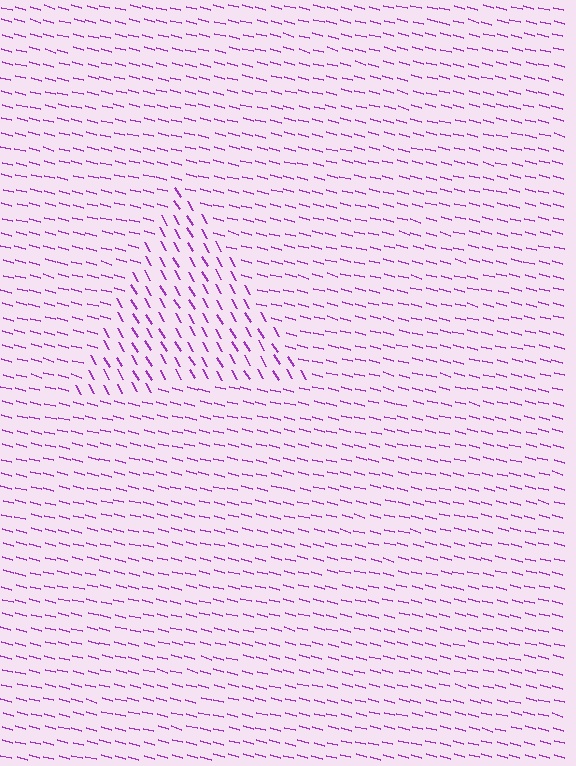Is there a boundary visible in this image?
Yes, there is a texture boundary formed by a change in line orientation.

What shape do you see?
I see a triangle.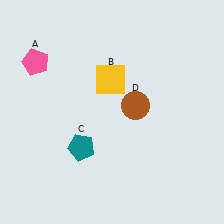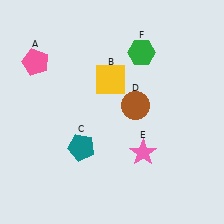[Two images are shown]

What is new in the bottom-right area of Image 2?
A pink star (E) was added in the bottom-right area of Image 2.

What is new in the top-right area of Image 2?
A green hexagon (F) was added in the top-right area of Image 2.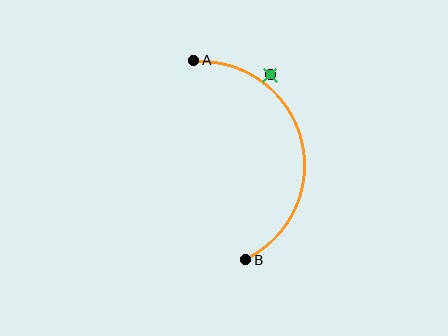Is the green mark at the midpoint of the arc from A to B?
No — the green mark does not lie on the arc at all. It sits slightly outside the curve.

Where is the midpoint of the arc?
The arc midpoint is the point on the curve farthest from the straight line joining A and B. It sits to the right of that line.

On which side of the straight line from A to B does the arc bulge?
The arc bulges to the right of the straight line connecting A and B.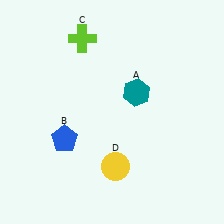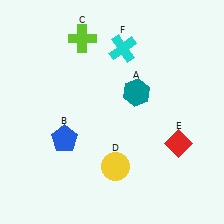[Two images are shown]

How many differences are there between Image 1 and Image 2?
There are 2 differences between the two images.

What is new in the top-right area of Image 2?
A cyan cross (F) was added in the top-right area of Image 2.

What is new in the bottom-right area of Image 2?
A red diamond (E) was added in the bottom-right area of Image 2.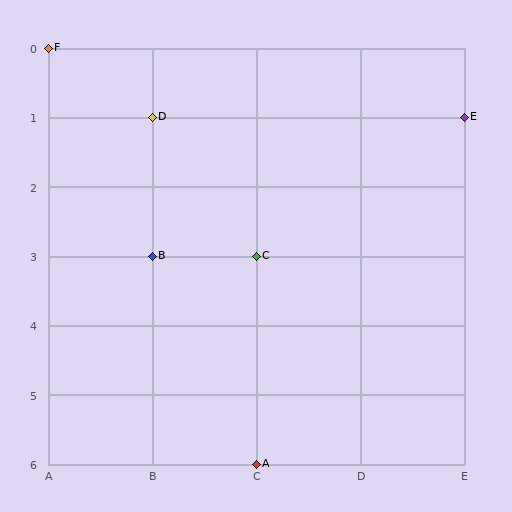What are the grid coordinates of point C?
Point C is at grid coordinates (C, 3).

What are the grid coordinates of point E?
Point E is at grid coordinates (E, 1).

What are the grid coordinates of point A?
Point A is at grid coordinates (C, 6).